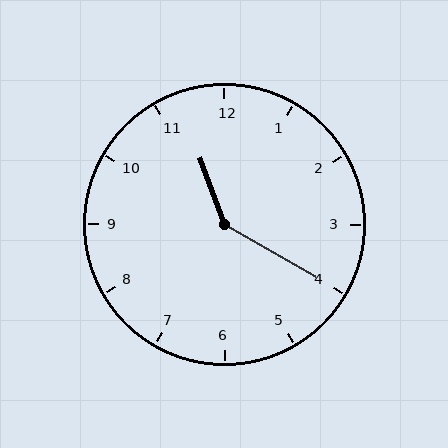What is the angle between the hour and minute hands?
Approximately 140 degrees.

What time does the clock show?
11:20.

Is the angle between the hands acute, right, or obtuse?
It is obtuse.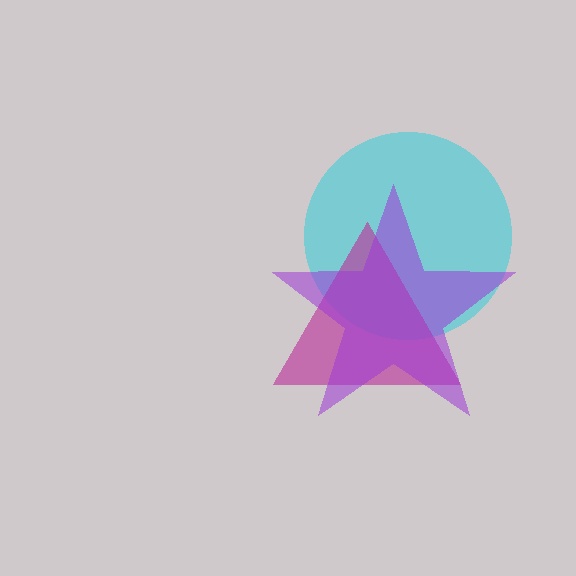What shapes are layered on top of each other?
The layered shapes are: a cyan circle, a magenta triangle, a purple star.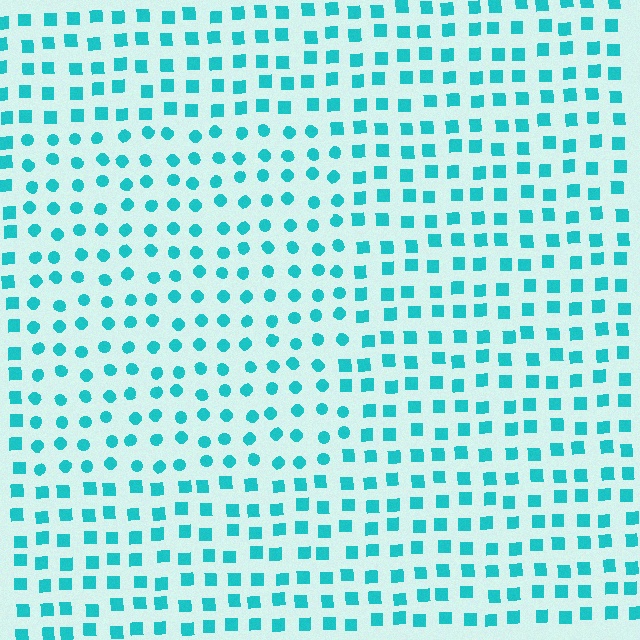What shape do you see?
I see a rectangle.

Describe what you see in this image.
The image is filled with small cyan elements arranged in a uniform grid. A rectangle-shaped region contains circles, while the surrounding area contains squares. The boundary is defined purely by the change in element shape.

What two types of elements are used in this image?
The image uses circles inside the rectangle region and squares outside it.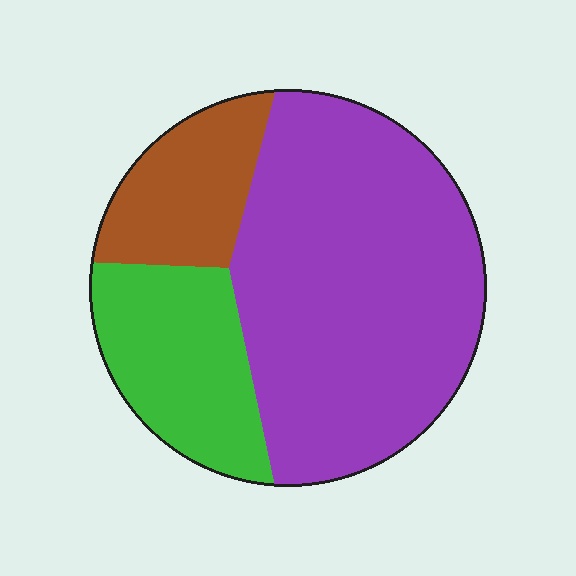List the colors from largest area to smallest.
From largest to smallest: purple, green, brown.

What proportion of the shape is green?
Green takes up about one fifth (1/5) of the shape.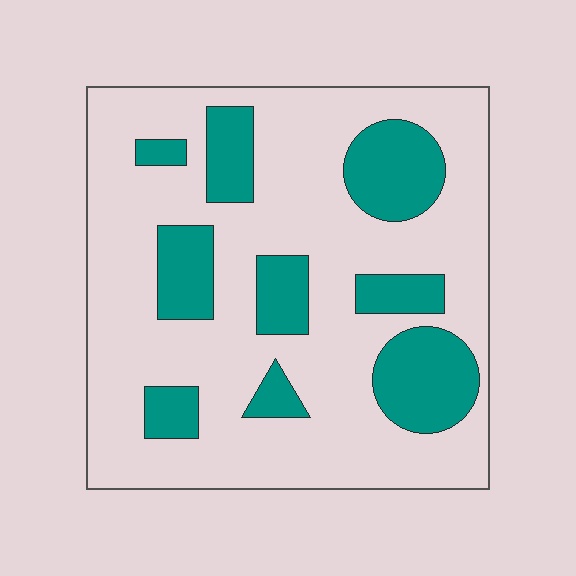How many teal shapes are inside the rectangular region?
9.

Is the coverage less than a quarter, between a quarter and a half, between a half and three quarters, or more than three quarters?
Between a quarter and a half.